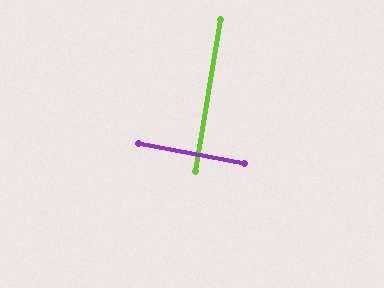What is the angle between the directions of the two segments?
Approximately 88 degrees.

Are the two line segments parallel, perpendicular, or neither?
Perpendicular — they meet at approximately 88°.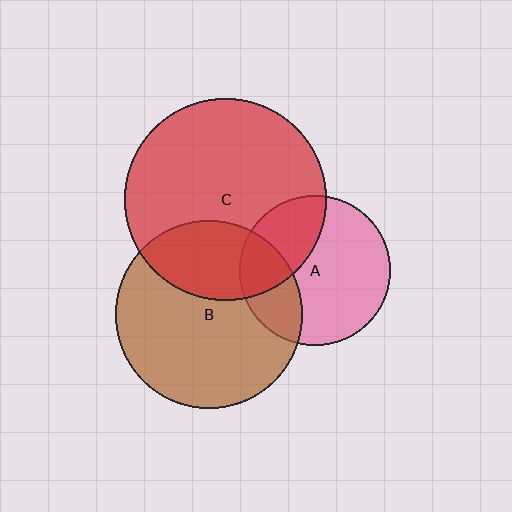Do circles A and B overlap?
Yes.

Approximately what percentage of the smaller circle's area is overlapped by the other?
Approximately 25%.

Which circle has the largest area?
Circle C (red).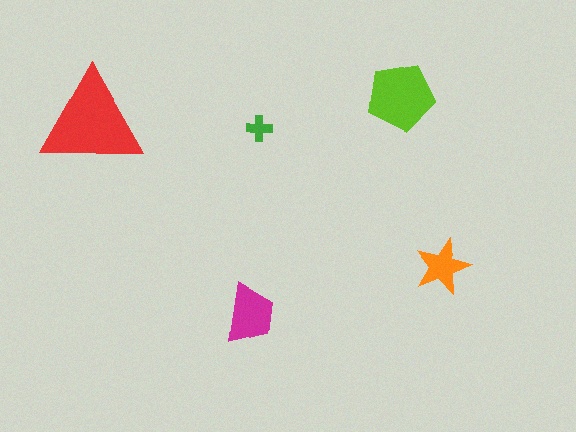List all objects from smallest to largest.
The green cross, the orange star, the magenta trapezoid, the lime pentagon, the red triangle.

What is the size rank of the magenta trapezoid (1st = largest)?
3rd.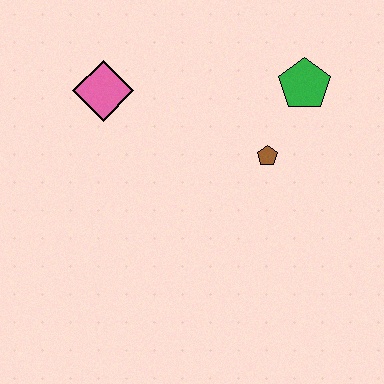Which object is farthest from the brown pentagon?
The pink diamond is farthest from the brown pentagon.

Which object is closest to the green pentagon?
The brown pentagon is closest to the green pentagon.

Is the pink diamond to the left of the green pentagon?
Yes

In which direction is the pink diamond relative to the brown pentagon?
The pink diamond is to the left of the brown pentagon.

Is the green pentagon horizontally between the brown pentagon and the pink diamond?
No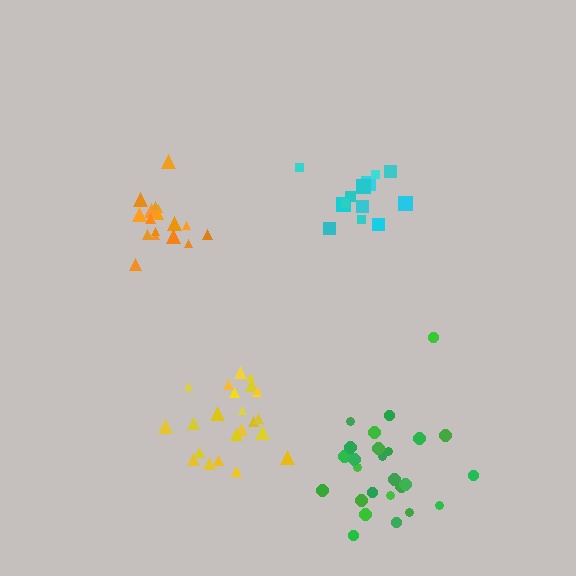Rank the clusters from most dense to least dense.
orange, cyan, yellow, green.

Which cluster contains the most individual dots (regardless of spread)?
Green (26).